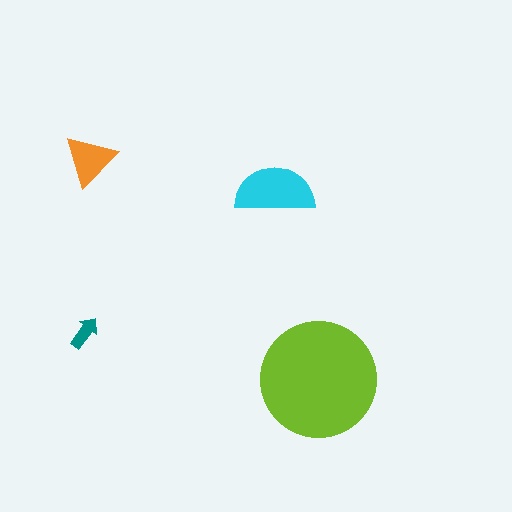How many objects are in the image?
There are 4 objects in the image.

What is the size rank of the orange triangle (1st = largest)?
3rd.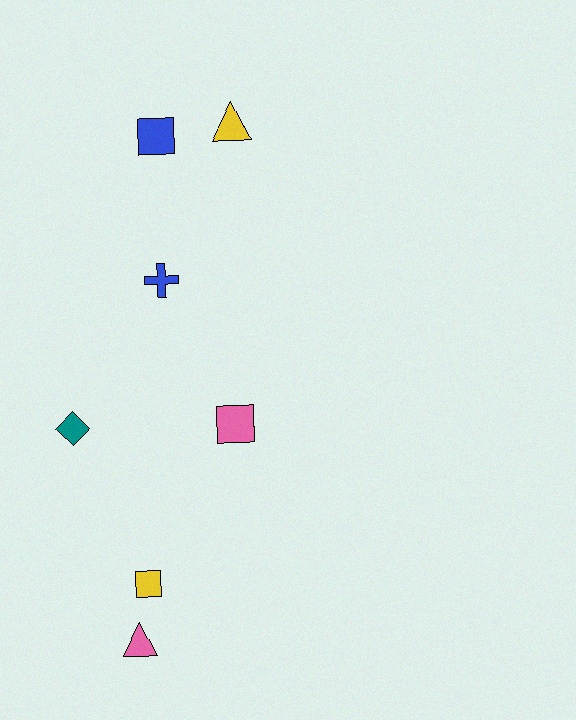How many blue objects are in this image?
There are 2 blue objects.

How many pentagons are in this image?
There are no pentagons.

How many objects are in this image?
There are 7 objects.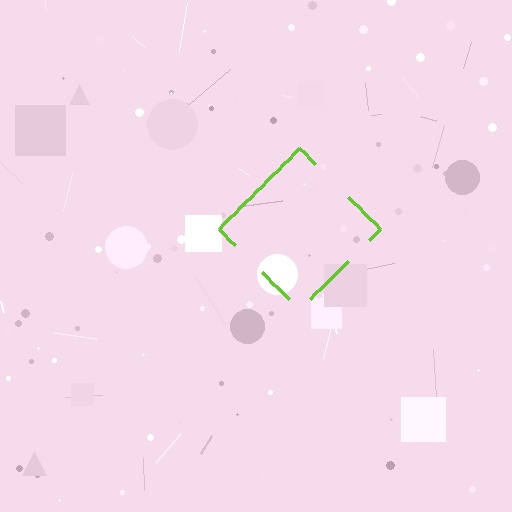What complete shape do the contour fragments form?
The contour fragments form a diamond.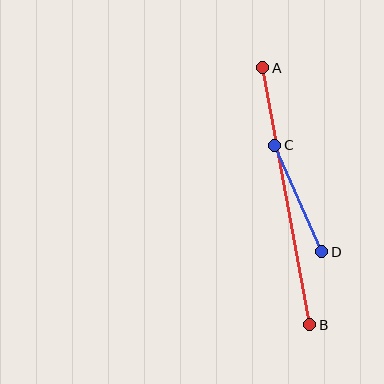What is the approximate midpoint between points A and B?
The midpoint is at approximately (286, 196) pixels.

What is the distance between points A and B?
The distance is approximately 261 pixels.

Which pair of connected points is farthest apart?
Points A and B are farthest apart.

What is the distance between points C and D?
The distance is approximately 117 pixels.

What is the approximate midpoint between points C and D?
The midpoint is at approximately (298, 198) pixels.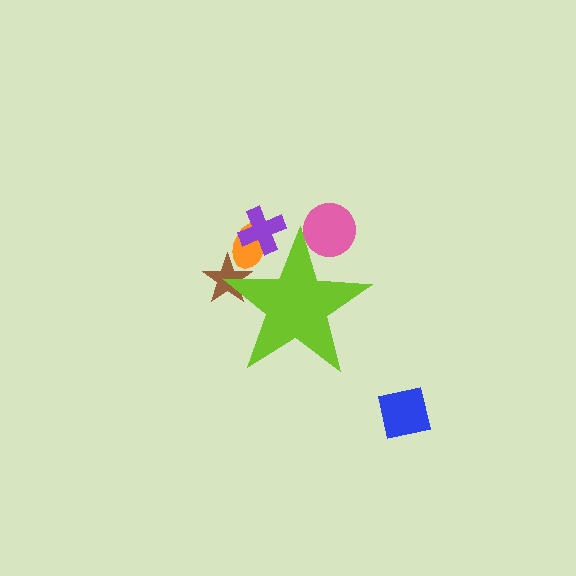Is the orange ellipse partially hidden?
Yes, the orange ellipse is partially hidden behind the lime star.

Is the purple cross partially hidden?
Yes, the purple cross is partially hidden behind the lime star.